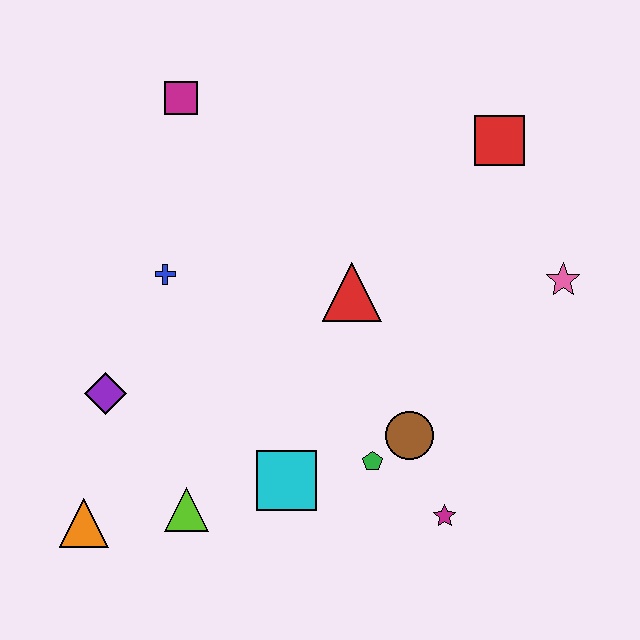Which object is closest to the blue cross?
The purple diamond is closest to the blue cross.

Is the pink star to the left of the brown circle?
No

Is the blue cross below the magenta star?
No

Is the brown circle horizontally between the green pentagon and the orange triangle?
No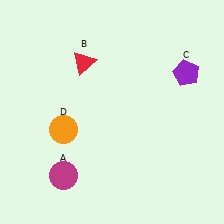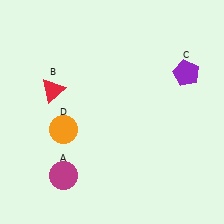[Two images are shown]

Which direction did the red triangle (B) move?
The red triangle (B) moved left.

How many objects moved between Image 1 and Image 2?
1 object moved between the two images.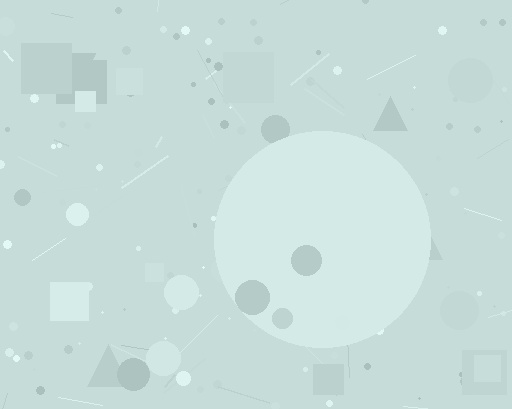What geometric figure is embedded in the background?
A circle is embedded in the background.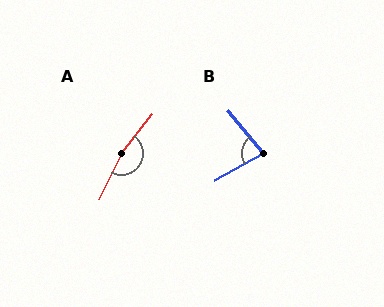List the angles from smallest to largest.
B (80°), A (168°).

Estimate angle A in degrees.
Approximately 168 degrees.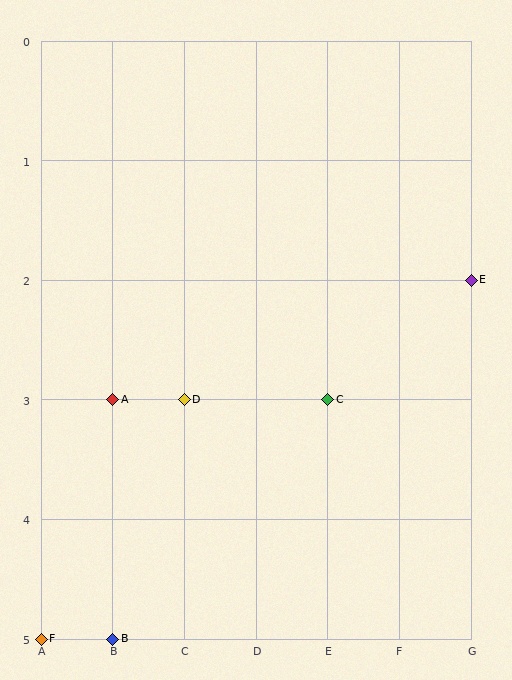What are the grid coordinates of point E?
Point E is at grid coordinates (G, 2).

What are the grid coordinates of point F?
Point F is at grid coordinates (A, 5).